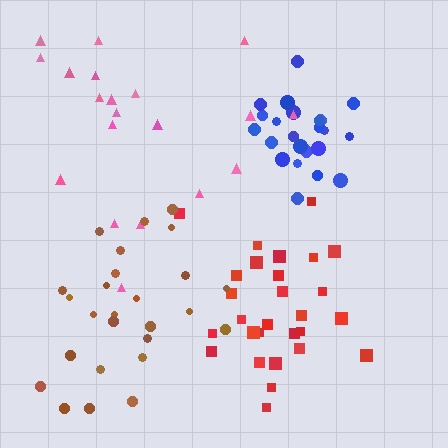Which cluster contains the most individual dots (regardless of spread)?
Red (28).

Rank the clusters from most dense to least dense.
blue, red, brown, pink.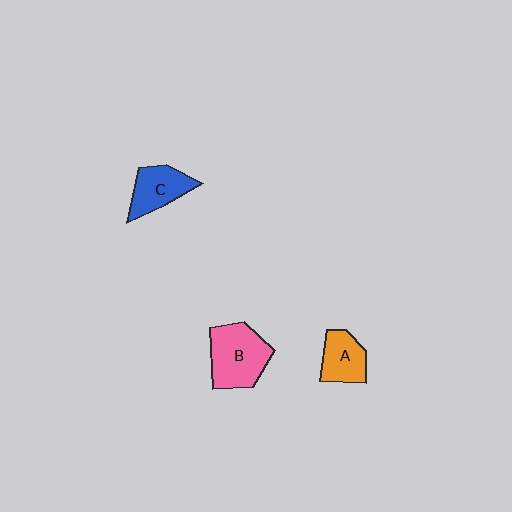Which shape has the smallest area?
Shape A (orange).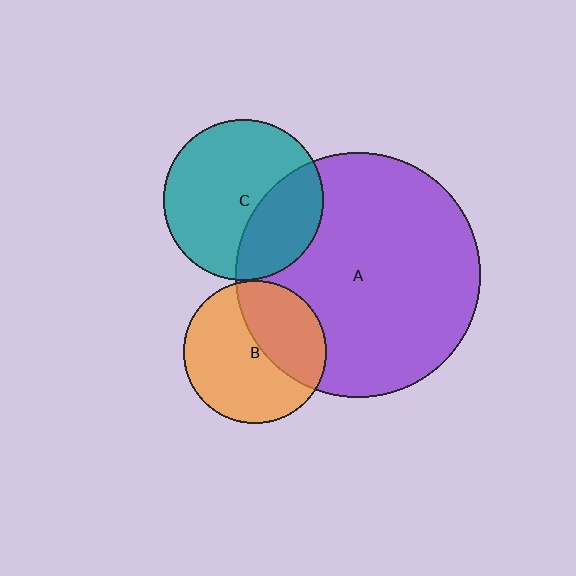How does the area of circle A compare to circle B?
Approximately 2.9 times.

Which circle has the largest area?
Circle A (purple).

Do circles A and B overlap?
Yes.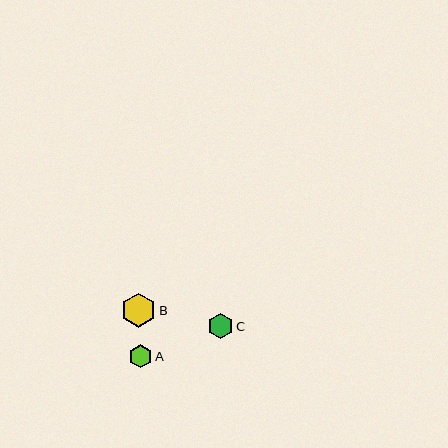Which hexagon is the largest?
Hexagon B is the largest with a size of approximately 34 pixels.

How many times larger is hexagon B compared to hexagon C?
Hexagon B is approximately 1.4 times the size of hexagon C.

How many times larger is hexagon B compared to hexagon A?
Hexagon B is approximately 1.5 times the size of hexagon A.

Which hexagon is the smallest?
Hexagon A is the smallest with a size of approximately 23 pixels.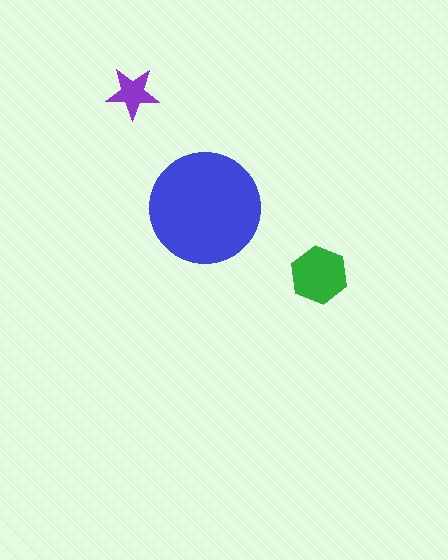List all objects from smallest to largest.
The purple star, the green hexagon, the blue circle.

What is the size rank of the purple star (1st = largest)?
3rd.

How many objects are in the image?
There are 3 objects in the image.